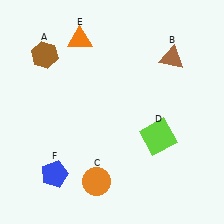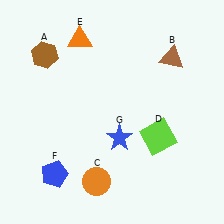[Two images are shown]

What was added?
A blue star (G) was added in Image 2.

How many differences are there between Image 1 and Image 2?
There is 1 difference between the two images.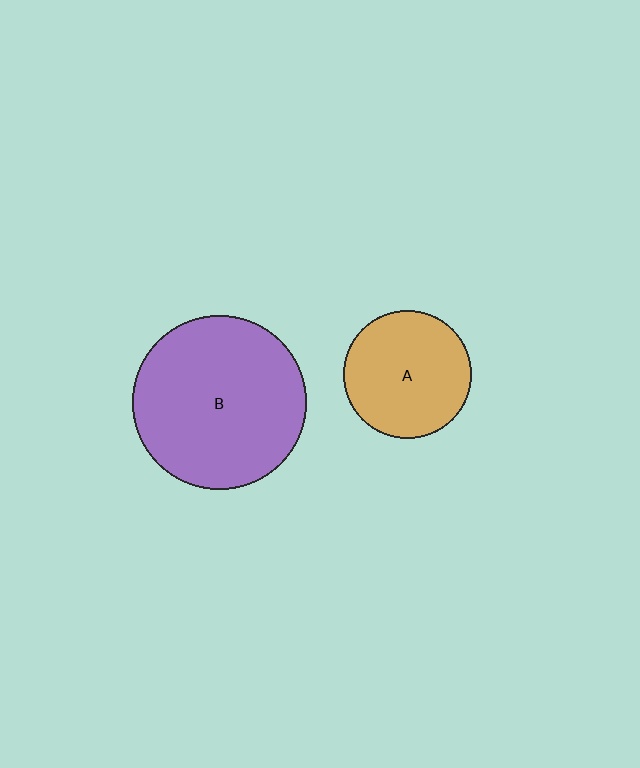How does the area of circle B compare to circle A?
Approximately 1.8 times.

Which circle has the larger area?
Circle B (purple).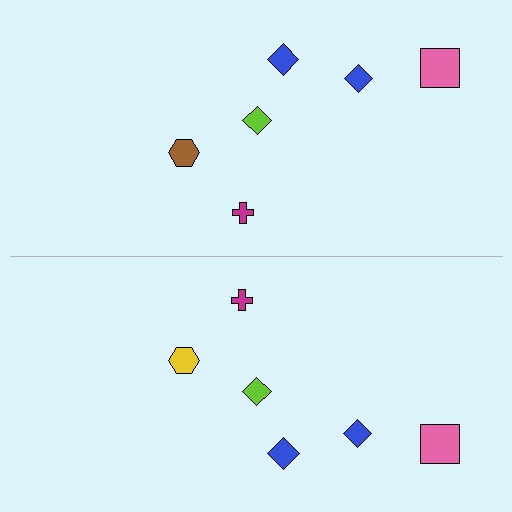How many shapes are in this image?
There are 12 shapes in this image.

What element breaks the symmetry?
The yellow hexagon on the bottom side breaks the symmetry — its mirror counterpart is brown.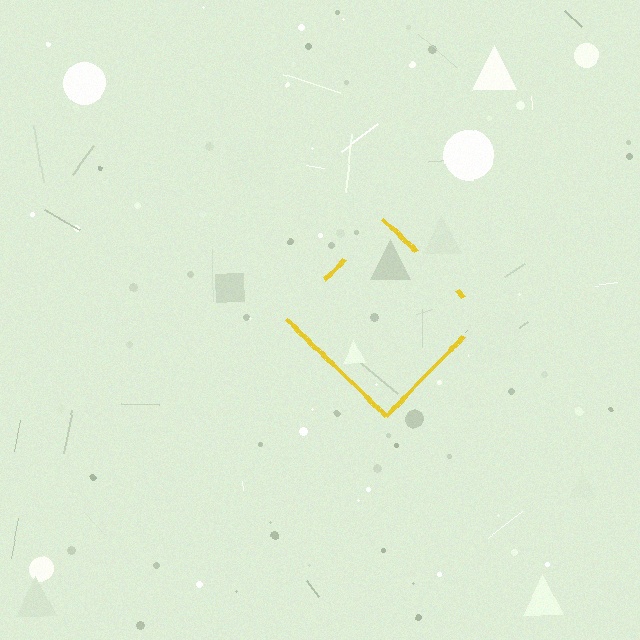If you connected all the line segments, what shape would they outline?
They would outline a diamond.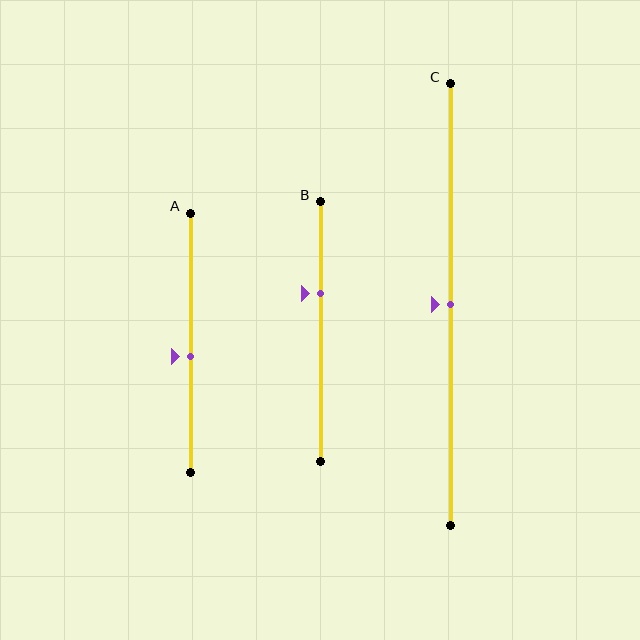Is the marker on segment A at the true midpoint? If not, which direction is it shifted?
No, the marker on segment A is shifted downward by about 5% of the segment length.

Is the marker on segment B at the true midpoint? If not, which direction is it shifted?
No, the marker on segment B is shifted upward by about 15% of the segment length.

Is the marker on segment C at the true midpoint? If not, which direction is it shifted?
Yes, the marker on segment C is at the true midpoint.